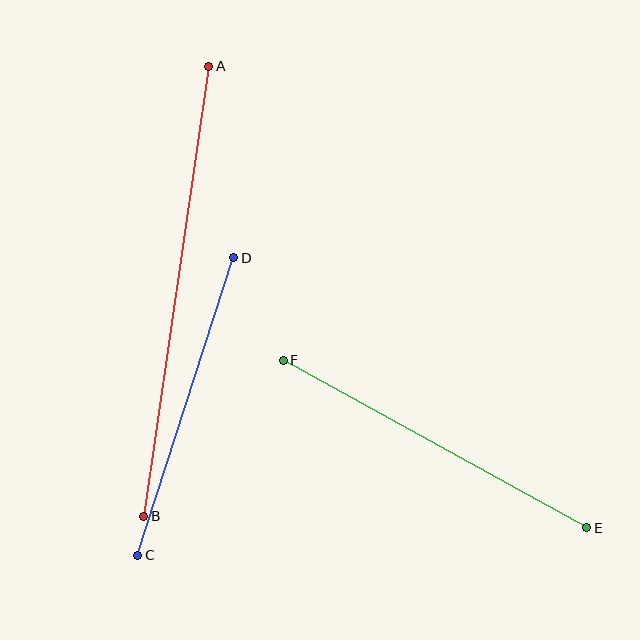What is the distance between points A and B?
The distance is approximately 455 pixels.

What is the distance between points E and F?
The distance is approximately 347 pixels.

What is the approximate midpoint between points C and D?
The midpoint is at approximately (186, 407) pixels.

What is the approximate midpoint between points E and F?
The midpoint is at approximately (435, 444) pixels.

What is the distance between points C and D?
The distance is approximately 313 pixels.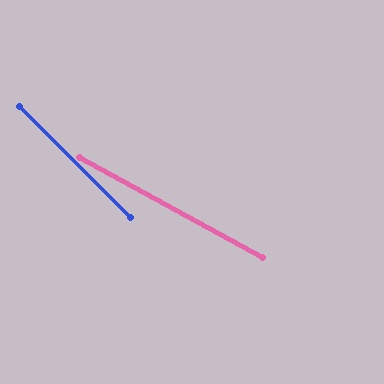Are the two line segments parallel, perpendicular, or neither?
Neither parallel nor perpendicular — they differ by about 16°.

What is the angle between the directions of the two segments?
Approximately 16 degrees.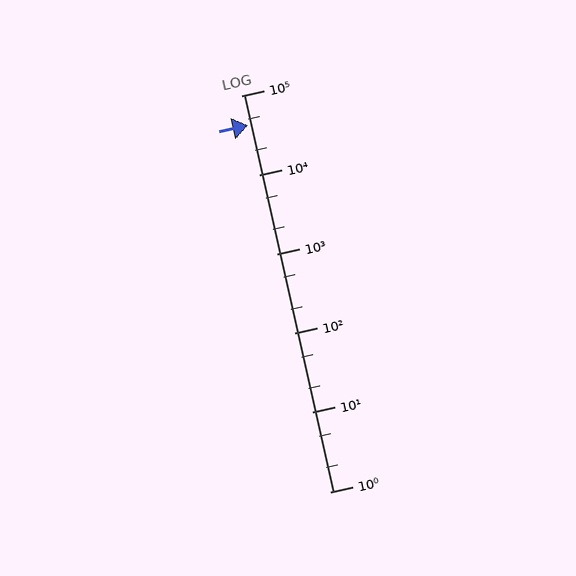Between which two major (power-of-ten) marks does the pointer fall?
The pointer is between 10000 and 100000.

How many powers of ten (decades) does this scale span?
The scale spans 5 decades, from 1 to 100000.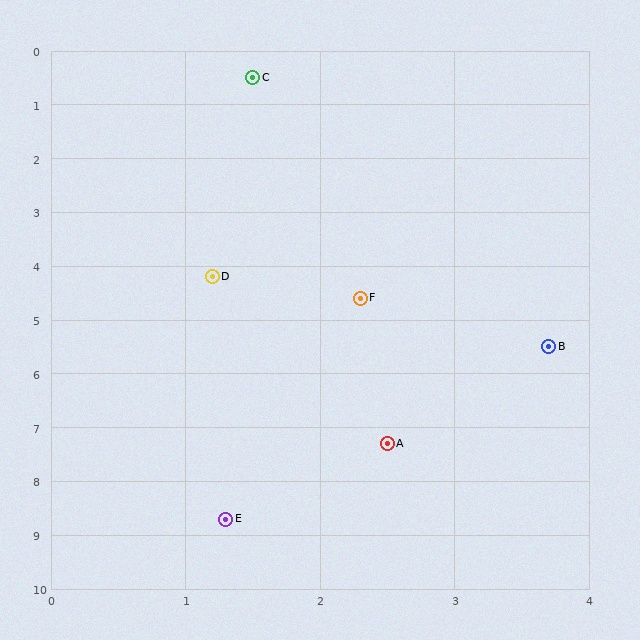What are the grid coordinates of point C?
Point C is at approximately (1.5, 0.5).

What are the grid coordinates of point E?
Point E is at approximately (1.3, 8.7).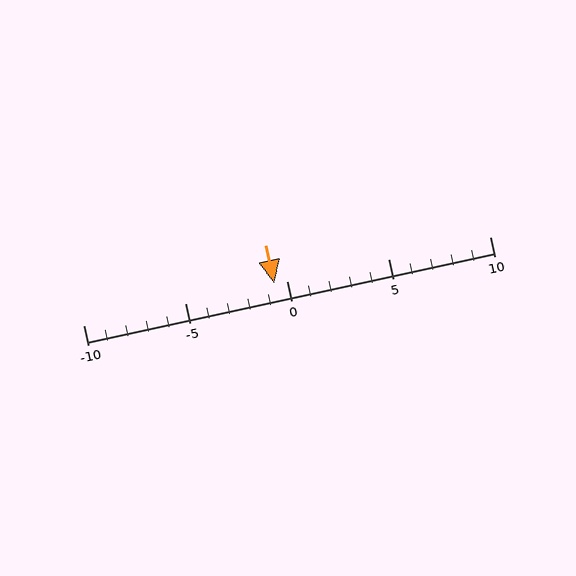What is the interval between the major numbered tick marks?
The major tick marks are spaced 5 units apart.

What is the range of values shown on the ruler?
The ruler shows values from -10 to 10.